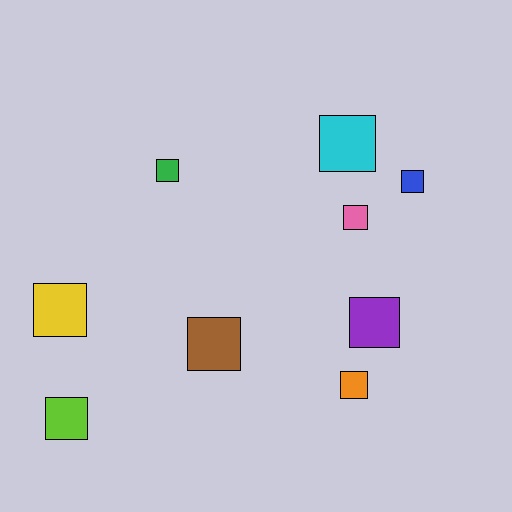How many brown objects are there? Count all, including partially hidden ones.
There is 1 brown object.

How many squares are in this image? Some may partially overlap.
There are 9 squares.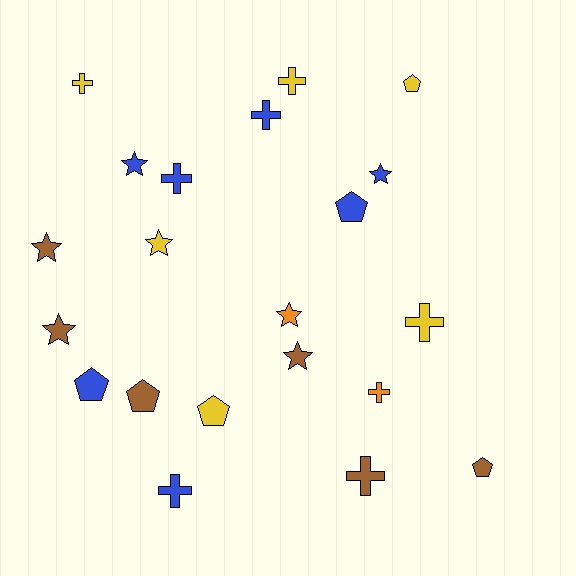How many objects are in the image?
There are 21 objects.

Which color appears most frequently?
Blue, with 7 objects.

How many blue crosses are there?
There are 3 blue crosses.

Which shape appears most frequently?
Cross, with 8 objects.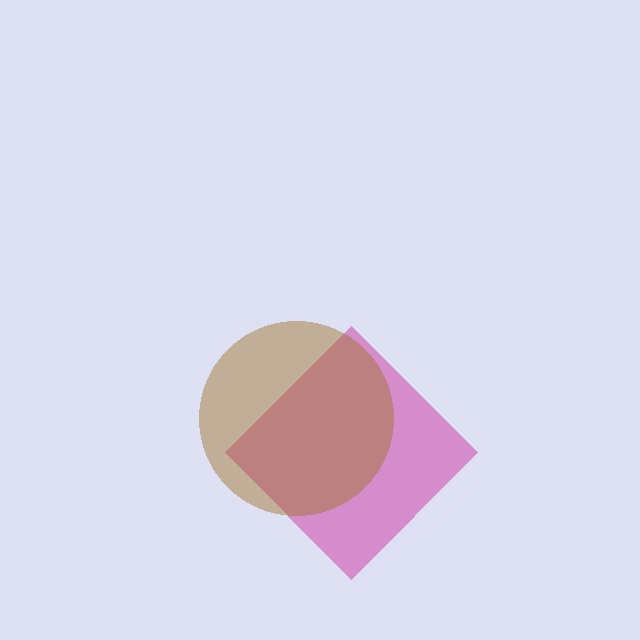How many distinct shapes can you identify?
There are 2 distinct shapes: a magenta diamond, a brown circle.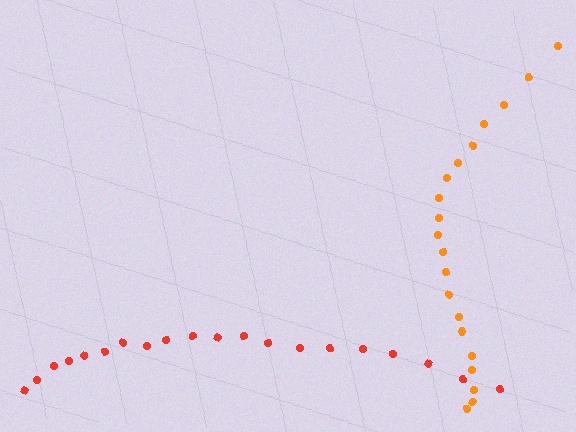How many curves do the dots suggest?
There are 2 distinct paths.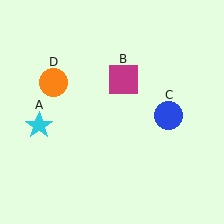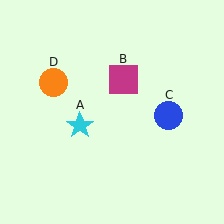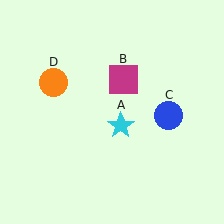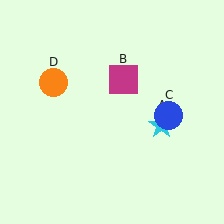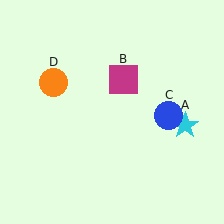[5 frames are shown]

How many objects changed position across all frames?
1 object changed position: cyan star (object A).